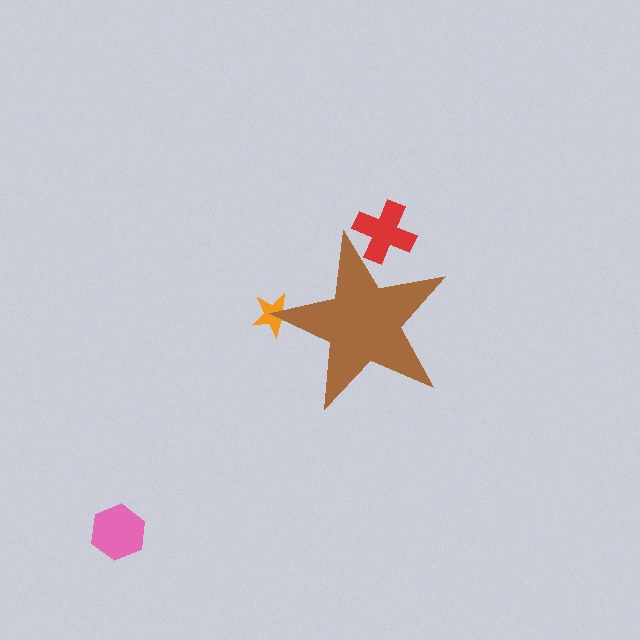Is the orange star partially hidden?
Yes, the orange star is partially hidden behind the brown star.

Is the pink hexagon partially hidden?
No, the pink hexagon is fully visible.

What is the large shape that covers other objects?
A brown star.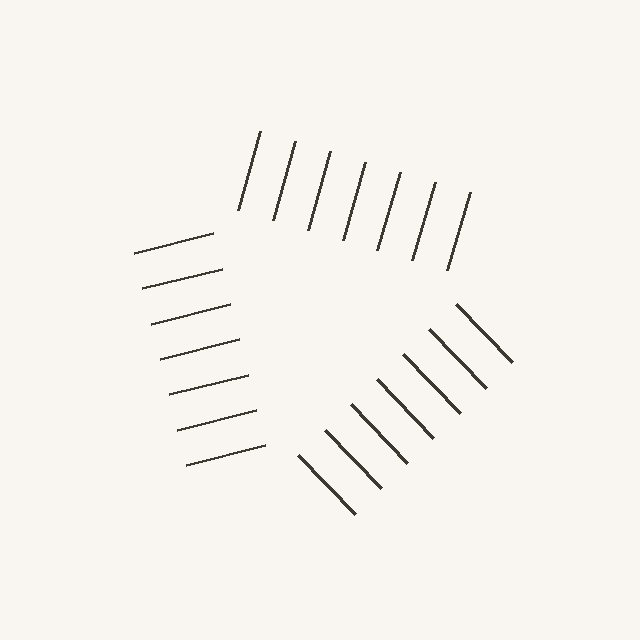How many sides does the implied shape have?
3 sides — the line-ends trace a triangle.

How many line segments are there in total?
21 — 7 along each of the 3 edges.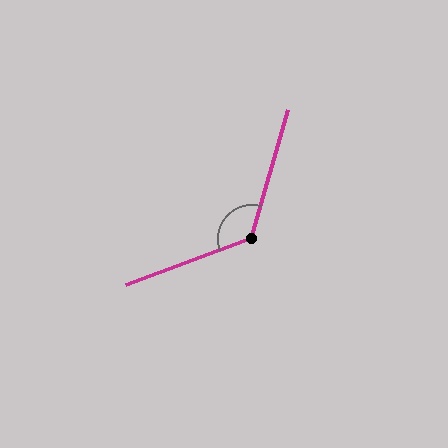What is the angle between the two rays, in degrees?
Approximately 126 degrees.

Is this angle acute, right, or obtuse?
It is obtuse.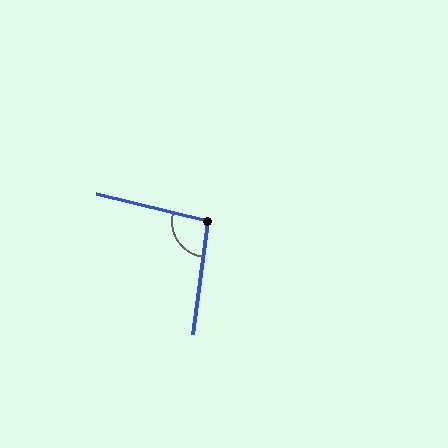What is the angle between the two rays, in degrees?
Approximately 96 degrees.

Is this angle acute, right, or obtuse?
It is obtuse.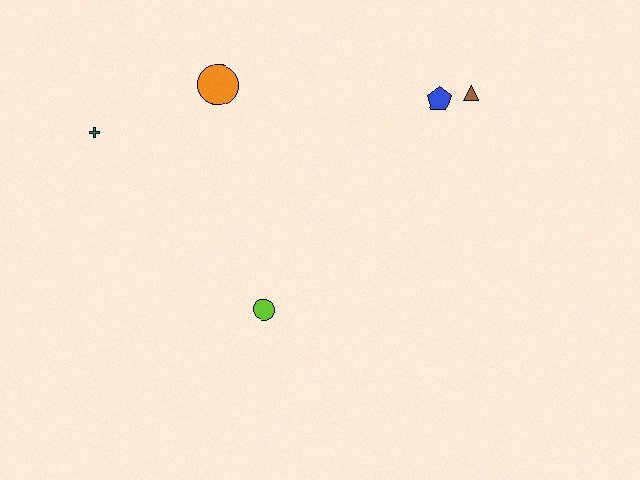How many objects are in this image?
There are 5 objects.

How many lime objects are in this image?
There is 1 lime object.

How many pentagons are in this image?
There is 1 pentagon.